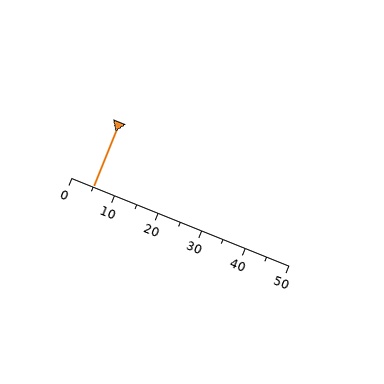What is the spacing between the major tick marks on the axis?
The major ticks are spaced 10 apart.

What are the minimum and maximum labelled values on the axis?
The axis runs from 0 to 50.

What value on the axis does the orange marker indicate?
The marker indicates approximately 5.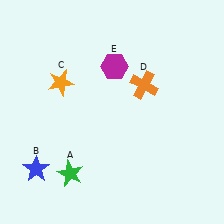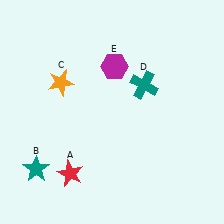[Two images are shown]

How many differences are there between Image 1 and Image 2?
There are 3 differences between the two images.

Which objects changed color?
A changed from green to red. B changed from blue to teal. D changed from orange to teal.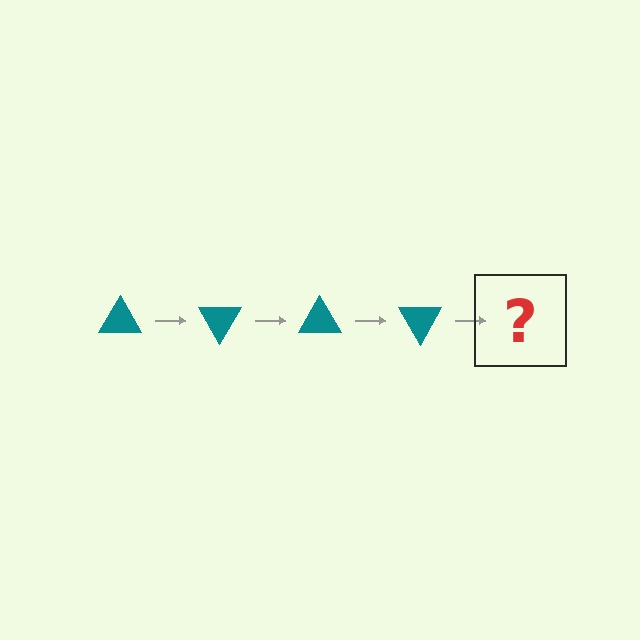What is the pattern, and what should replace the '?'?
The pattern is that the triangle rotates 60 degrees each step. The '?' should be a teal triangle rotated 240 degrees.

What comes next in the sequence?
The next element should be a teal triangle rotated 240 degrees.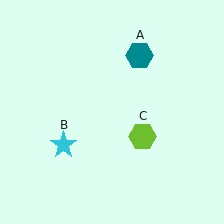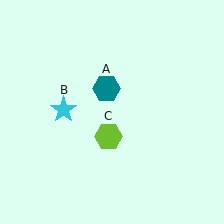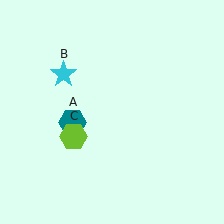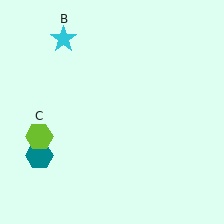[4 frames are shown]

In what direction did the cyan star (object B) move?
The cyan star (object B) moved up.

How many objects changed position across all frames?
3 objects changed position: teal hexagon (object A), cyan star (object B), lime hexagon (object C).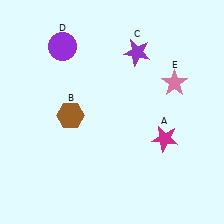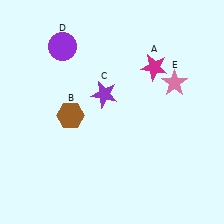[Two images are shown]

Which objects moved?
The objects that moved are: the magenta star (A), the purple star (C).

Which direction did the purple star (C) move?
The purple star (C) moved down.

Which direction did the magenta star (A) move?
The magenta star (A) moved up.